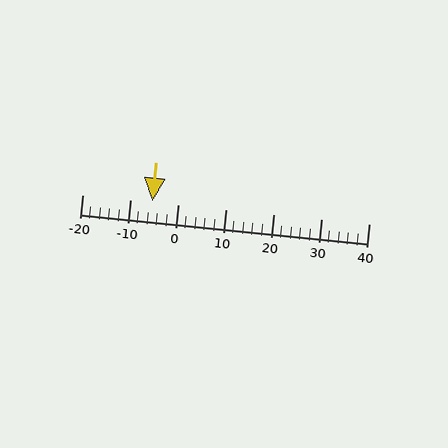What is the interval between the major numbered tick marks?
The major tick marks are spaced 10 units apart.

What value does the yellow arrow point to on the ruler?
The yellow arrow points to approximately -5.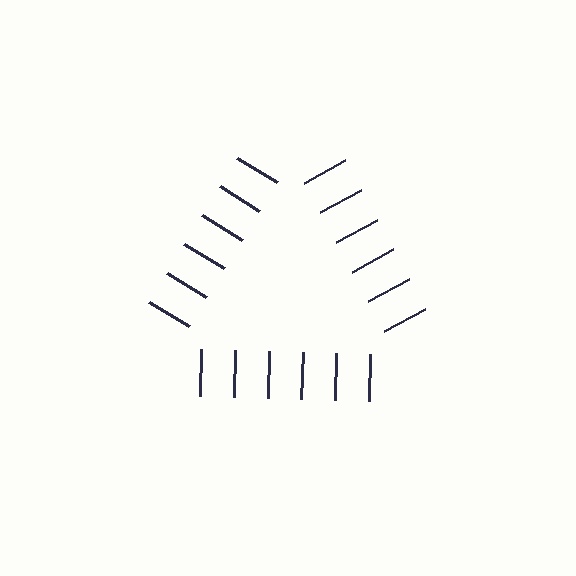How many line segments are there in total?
18 — 6 along each of the 3 edges.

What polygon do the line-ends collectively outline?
An illusory triangle — the line segments terminate on its edges but no continuous stroke is drawn.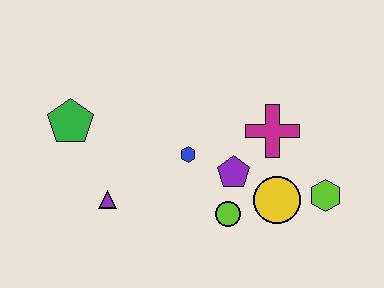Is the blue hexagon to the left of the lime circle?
Yes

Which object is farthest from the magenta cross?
The green pentagon is farthest from the magenta cross.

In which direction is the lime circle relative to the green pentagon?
The lime circle is to the right of the green pentagon.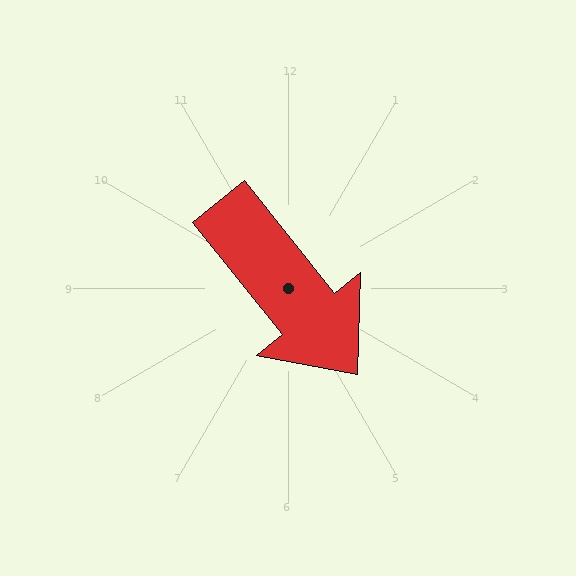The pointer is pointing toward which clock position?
Roughly 5 o'clock.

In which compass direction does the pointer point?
Southeast.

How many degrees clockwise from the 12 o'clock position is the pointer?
Approximately 141 degrees.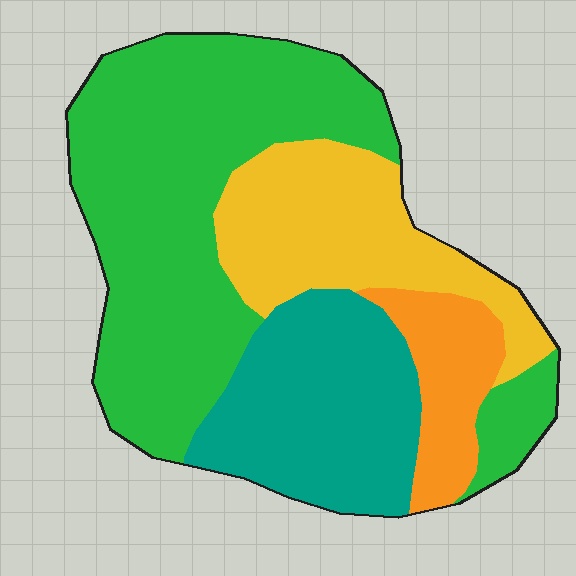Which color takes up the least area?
Orange, at roughly 10%.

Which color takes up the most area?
Green, at roughly 45%.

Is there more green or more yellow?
Green.